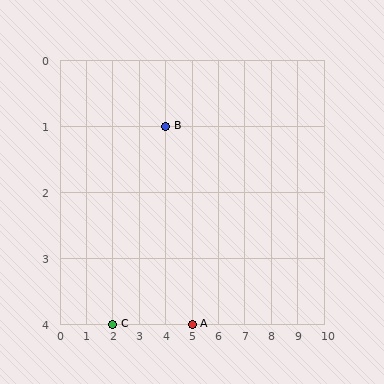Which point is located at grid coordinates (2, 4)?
Point C is at (2, 4).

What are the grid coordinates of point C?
Point C is at grid coordinates (2, 4).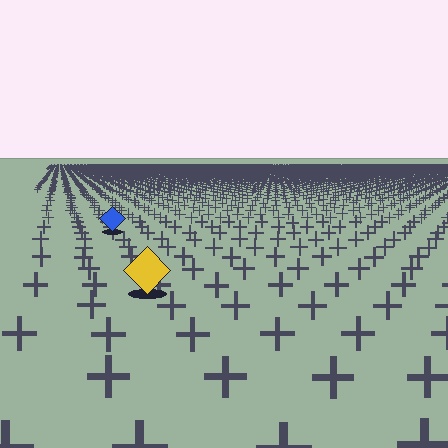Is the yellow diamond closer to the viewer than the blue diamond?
Yes. The yellow diamond is closer — you can tell from the texture gradient: the ground texture is coarser near it.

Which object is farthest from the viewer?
The blue diamond is farthest from the viewer. It appears smaller and the ground texture around it is denser.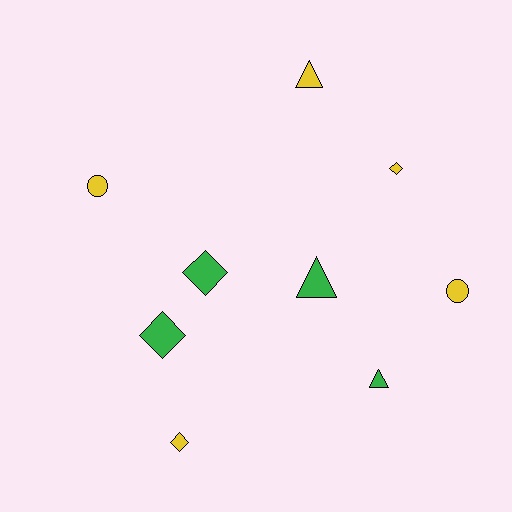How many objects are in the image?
There are 9 objects.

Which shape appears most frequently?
Diamond, with 4 objects.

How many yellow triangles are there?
There is 1 yellow triangle.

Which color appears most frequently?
Yellow, with 5 objects.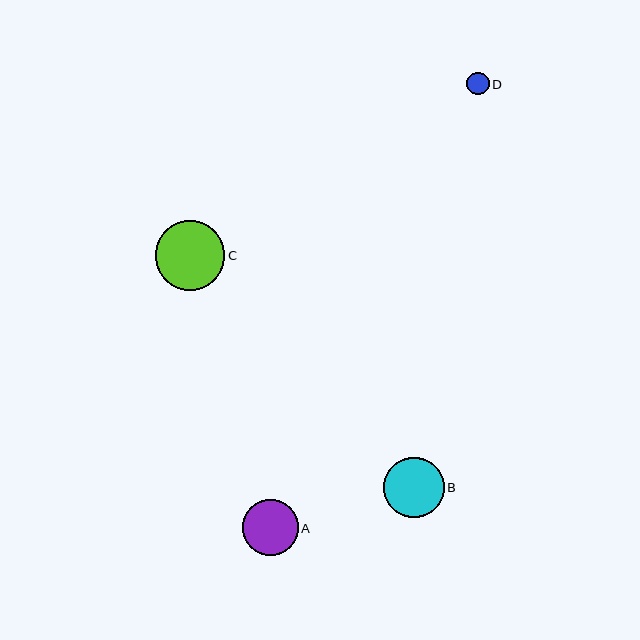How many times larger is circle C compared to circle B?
Circle C is approximately 1.1 times the size of circle B.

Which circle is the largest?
Circle C is the largest with a size of approximately 69 pixels.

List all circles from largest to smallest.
From largest to smallest: C, B, A, D.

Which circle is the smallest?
Circle D is the smallest with a size of approximately 23 pixels.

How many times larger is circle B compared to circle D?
Circle B is approximately 2.7 times the size of circle D.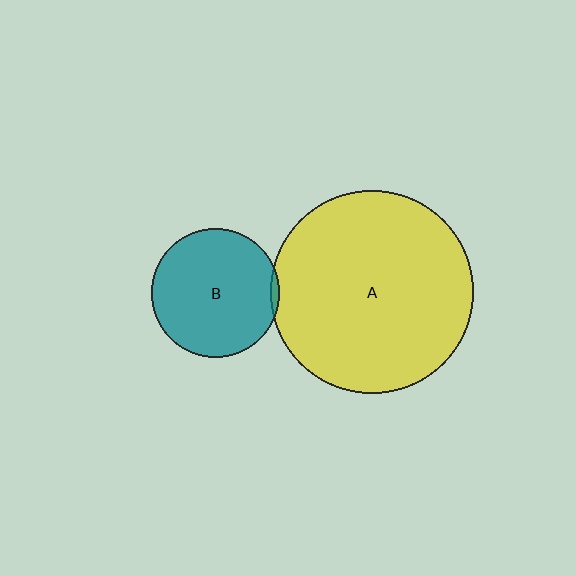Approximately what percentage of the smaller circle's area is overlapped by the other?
Approximately 5%.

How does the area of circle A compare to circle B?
Approximately 2.5 times.